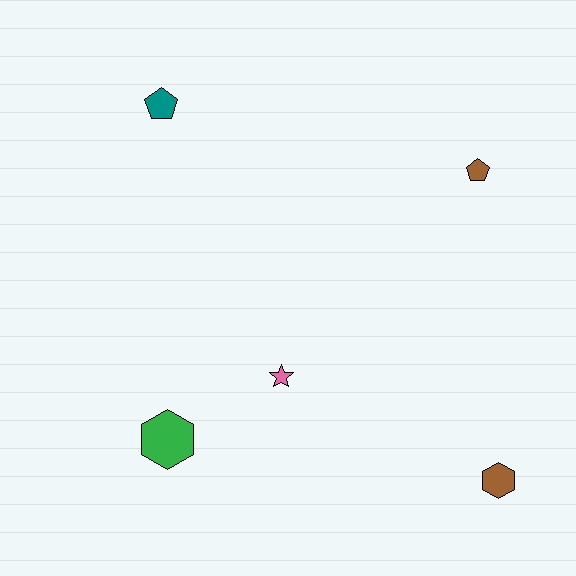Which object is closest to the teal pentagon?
The pink star is closest to the teal pentagon.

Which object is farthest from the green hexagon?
The brown pentagon is farthest from the green hexagon.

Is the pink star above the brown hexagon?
Yes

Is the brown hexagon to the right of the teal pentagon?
Yes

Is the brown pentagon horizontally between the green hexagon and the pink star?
No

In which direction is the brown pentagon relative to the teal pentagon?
The brown pentagon is to the right of the teal pentagon.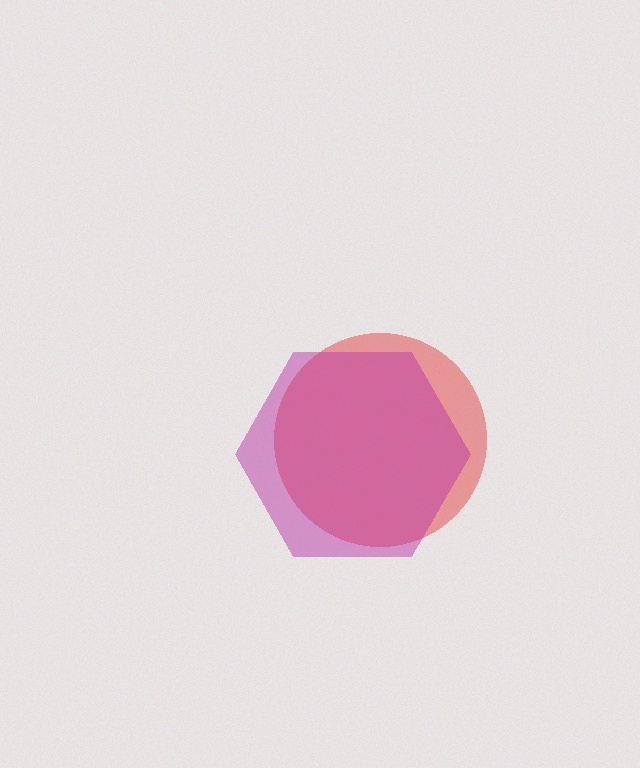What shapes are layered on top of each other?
The layered shapes are: a red circle, a magenta hexagon.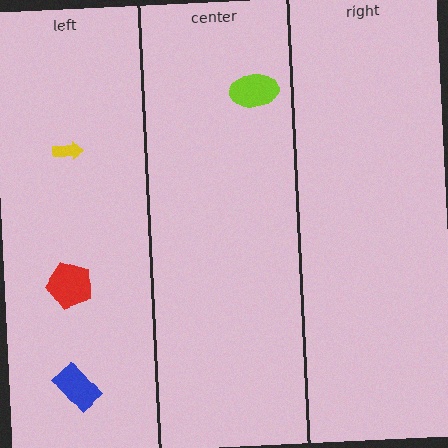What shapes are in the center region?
The lime ellipse.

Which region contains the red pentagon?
The left region.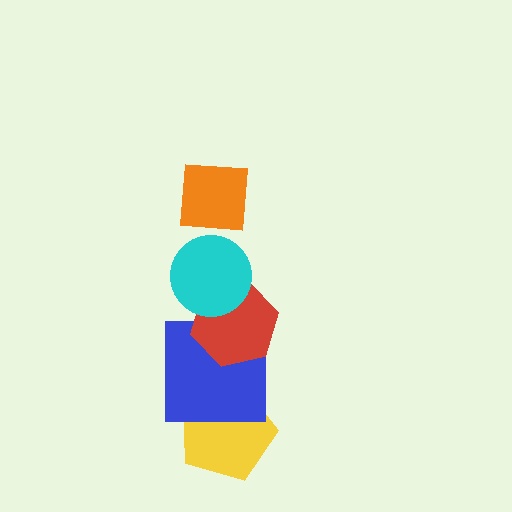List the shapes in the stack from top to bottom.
From top to bottom: the orange square, the cyan circle, the red hexagon, the blue square, the yellow pentagon.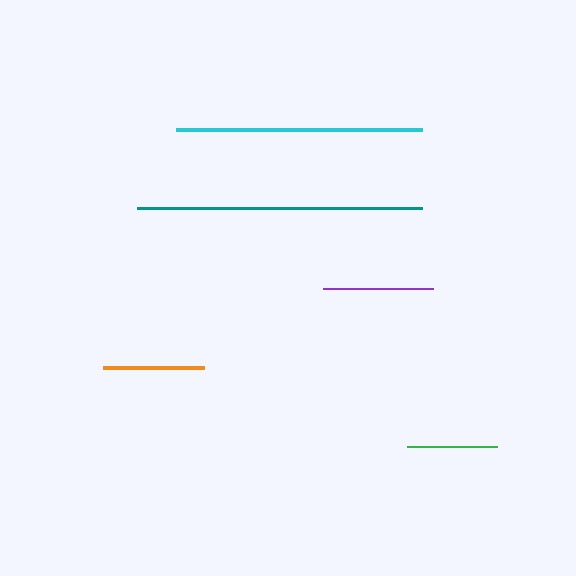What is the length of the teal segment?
The teal segment is approximately 285 pixels long.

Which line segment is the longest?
The teal line is the longest at approximately 285 pixels.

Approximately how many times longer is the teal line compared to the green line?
The teal line is approximately 3.2 times the length of the green line.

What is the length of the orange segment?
The orange segment is approximately 101 pixels long.